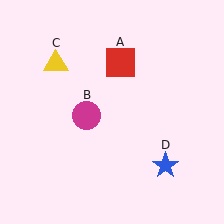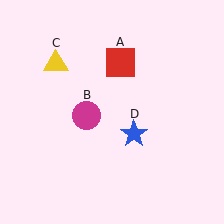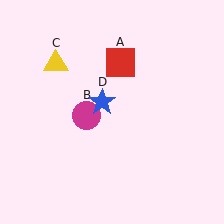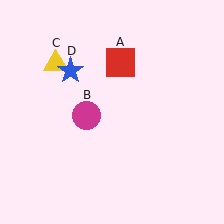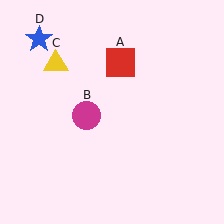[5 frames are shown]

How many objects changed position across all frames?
1 object changed position: blue star (object D).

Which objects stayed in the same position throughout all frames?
Red square (object A) and magenta circle (object B) and yellow triangle (object C) remained stationary.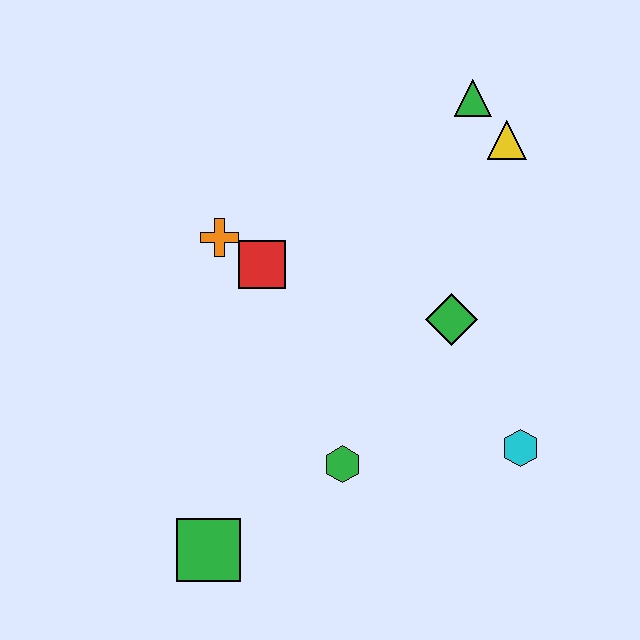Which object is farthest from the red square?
The cyan hexagon is farthest from the red square.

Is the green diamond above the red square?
No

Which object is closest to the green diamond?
The cyan hexagon is closest to the green diamond.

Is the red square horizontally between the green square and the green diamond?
Yes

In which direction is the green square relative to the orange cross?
The green square is below the orange cross.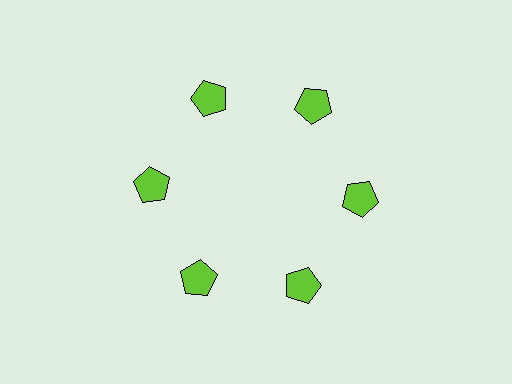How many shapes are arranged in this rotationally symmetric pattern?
There are 6 shapes, arranged in 6 groups of 1.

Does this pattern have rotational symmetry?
Yes, this pattern has 6-fold rotational symmetry. It looks the same after rotating 60 degrees around the center.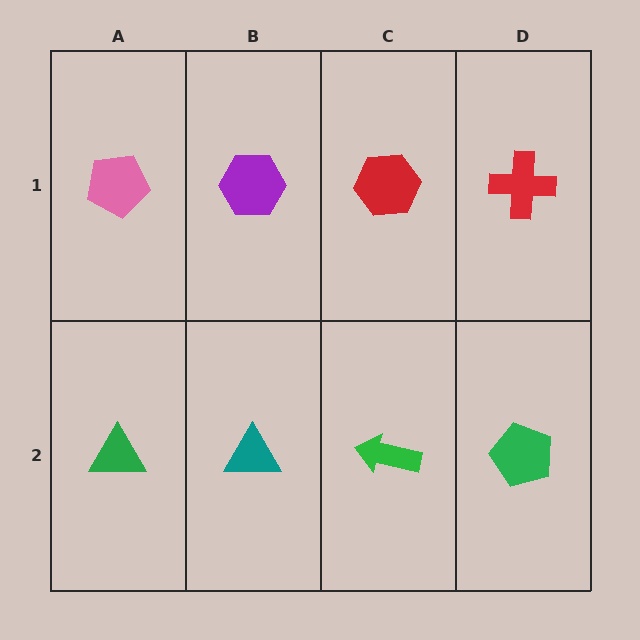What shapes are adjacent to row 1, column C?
A green arrow (row 2, column C), a purple hexagon (row 1, column B), a red cross (row 1, column D).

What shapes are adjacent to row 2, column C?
A red hexagon (row 1, column C), a teal triangle (row 2, column B), a green pentagon (row 2, column D).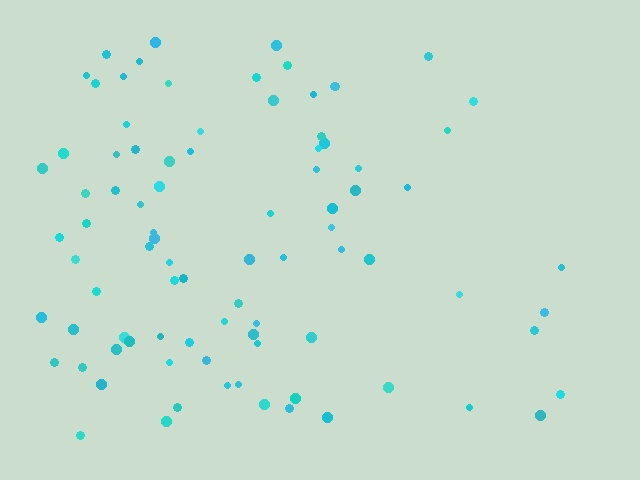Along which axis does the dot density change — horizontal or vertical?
Horizontal.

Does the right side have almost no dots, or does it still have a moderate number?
Still a moderate number, just noticeably fewer than the left.